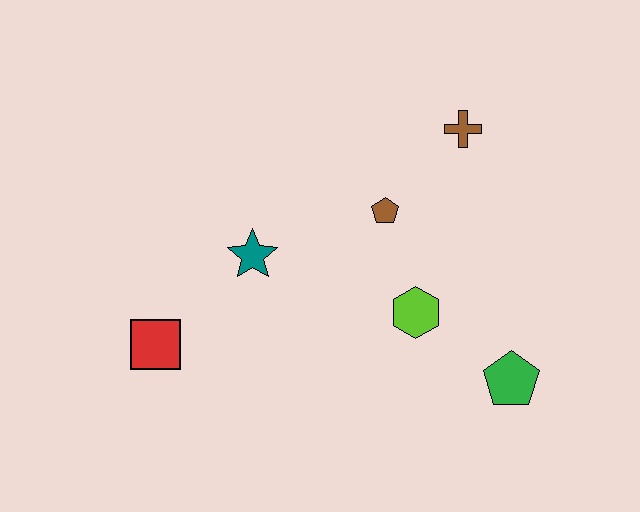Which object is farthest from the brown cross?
The red square is farthest from the brown cross.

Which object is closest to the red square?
The teal star is closest to the red square.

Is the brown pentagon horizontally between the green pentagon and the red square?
Yes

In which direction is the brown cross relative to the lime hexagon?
The brown cross is above the lime hexagon.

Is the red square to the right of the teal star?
No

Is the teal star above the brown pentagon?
No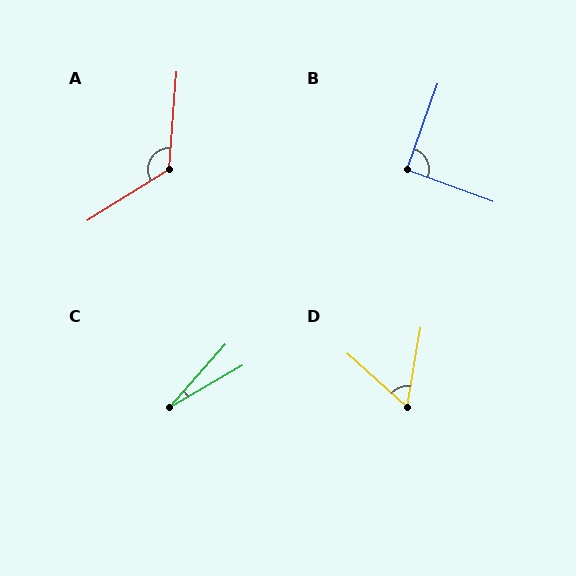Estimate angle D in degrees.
Approximately 58 degrees.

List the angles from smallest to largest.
C (18°), D (58°), B (91°), A (126°).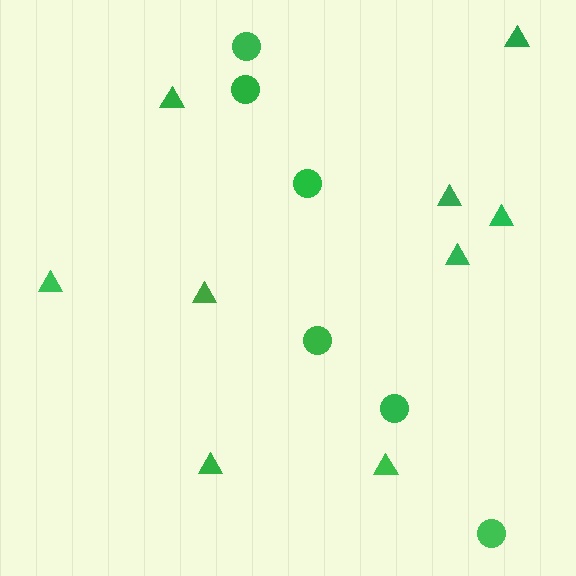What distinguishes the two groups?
There are 2 groups: one group of triangles (9) and one group of circles (6).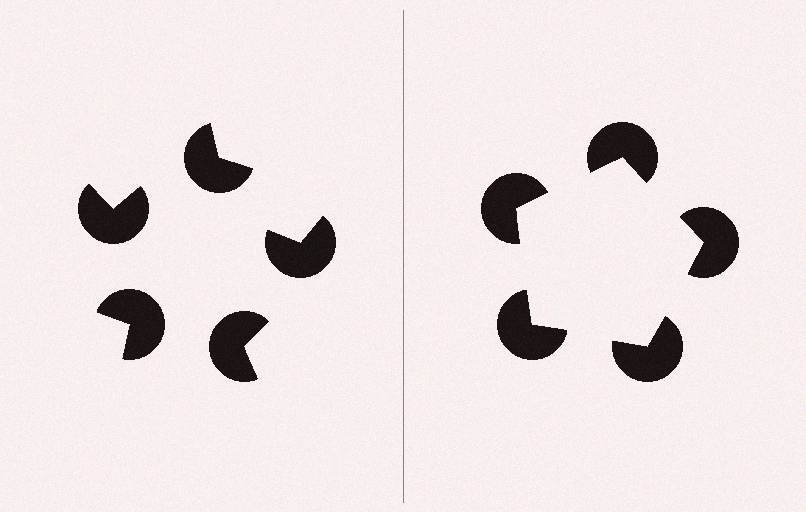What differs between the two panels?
The pac-man discs are positioned identically on both sides; only the wedge orientations differ. On the right they align to a pentagon; on the left they are misaligned.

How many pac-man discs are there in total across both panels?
10 — 5 on each side.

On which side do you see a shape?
An illusory pentagon appears on the right side. On the left side the wedge cuts are rotated, so no coherent shape forms.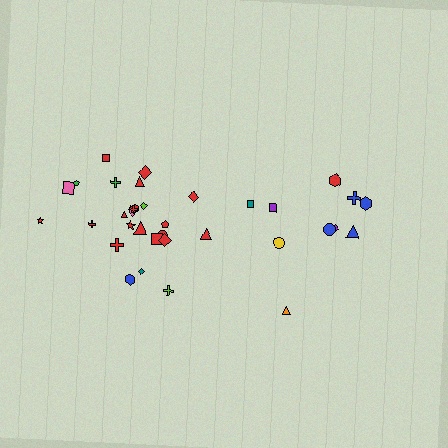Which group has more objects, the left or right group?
The left group.